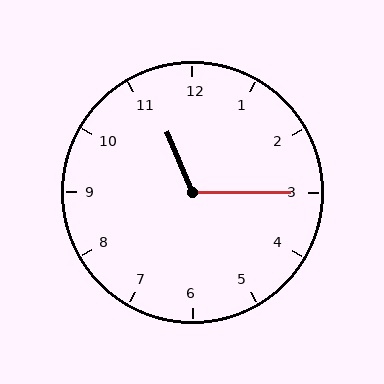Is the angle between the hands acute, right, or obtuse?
It is obtuse.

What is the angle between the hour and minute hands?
Approximately 112 degrees.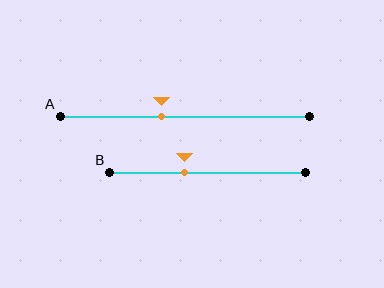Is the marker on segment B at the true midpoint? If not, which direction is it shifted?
No, the marker on segment B is shifted to the left by about 12% of the segment length.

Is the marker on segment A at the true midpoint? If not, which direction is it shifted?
No, the marker on segment A is shifted to the left by about 9% of the segment length.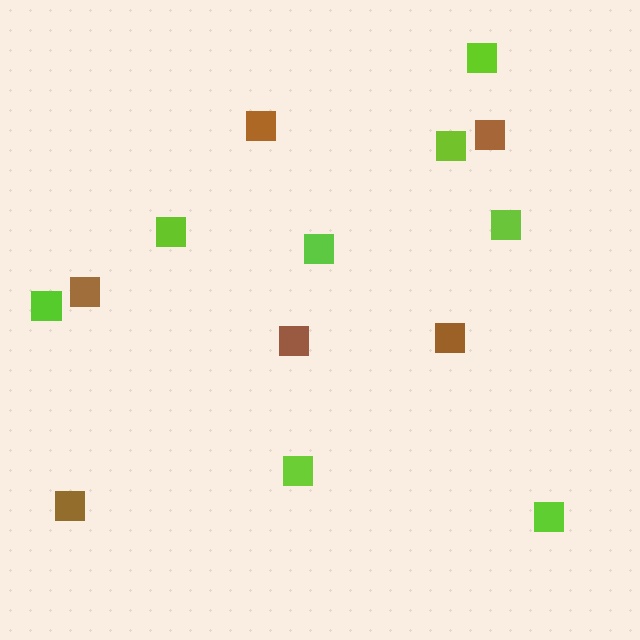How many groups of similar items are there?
There are 2 groups: one group of lime squares (8) and one group of brown squares (6).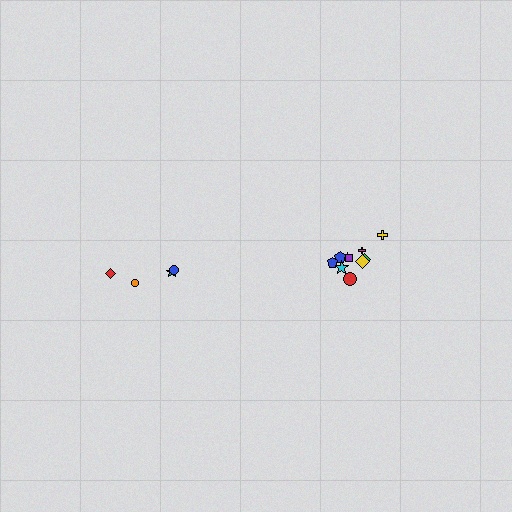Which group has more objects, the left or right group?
The right group.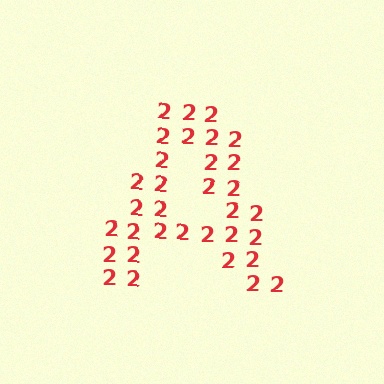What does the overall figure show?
The overall figure shows the letter A.